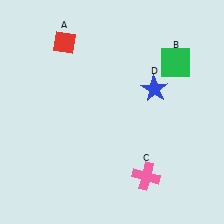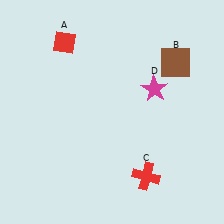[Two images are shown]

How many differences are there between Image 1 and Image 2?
There are 3 differences between the two images.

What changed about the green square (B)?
In Image 1, B is green. In Image 2, it changed to brown.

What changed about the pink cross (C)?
In Image 1, C is pink. In Image 2, it changed to red.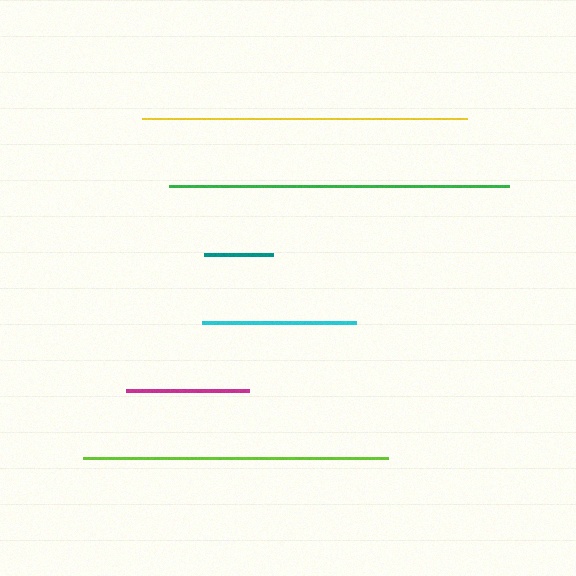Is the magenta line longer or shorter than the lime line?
The lime line is longer than the magenta line.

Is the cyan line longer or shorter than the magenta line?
The cyan line is longer than the magenta line.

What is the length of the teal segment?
The teal segment is approximately 69 pixels long.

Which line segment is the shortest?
The teal line is the shortest at approximately 69 pixels.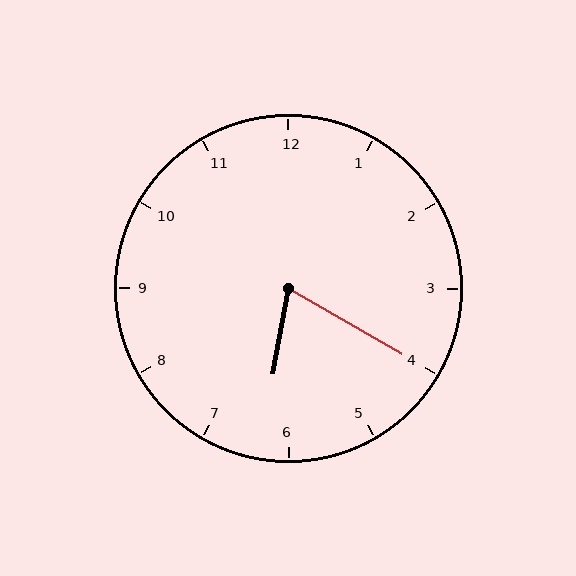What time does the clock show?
6:20.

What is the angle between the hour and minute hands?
Approximately 70 degrees.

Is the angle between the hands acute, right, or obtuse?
It is acute.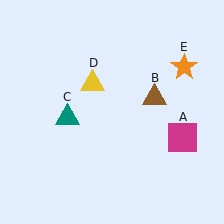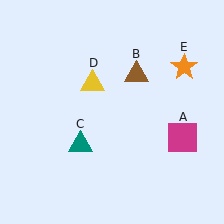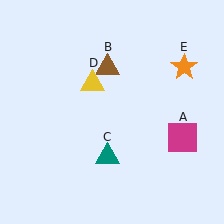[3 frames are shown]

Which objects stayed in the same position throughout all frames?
Magenta square (object A) and yellow triangle (object D) and orange star (object E) remained stationary.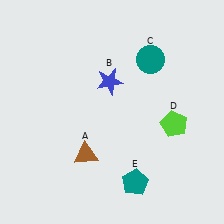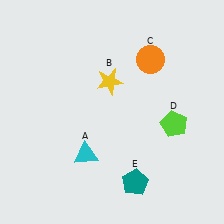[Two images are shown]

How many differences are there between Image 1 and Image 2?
There are 3 differences between the two images.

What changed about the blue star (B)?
In Image 1, B is blue. In Image 2, it changed to yellow.